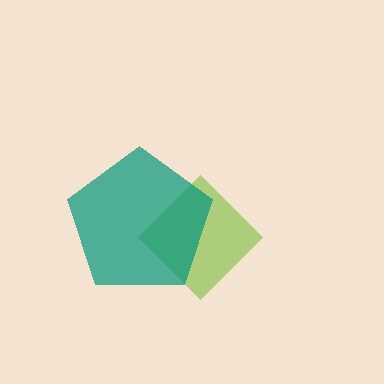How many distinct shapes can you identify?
There are 2 distinct shapes: a lime diamond, a teal pentagon.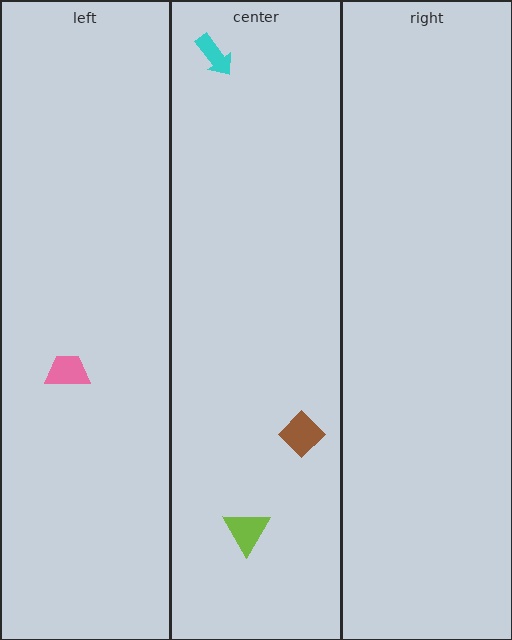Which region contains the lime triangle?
The center region.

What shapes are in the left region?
The pink trapezoid.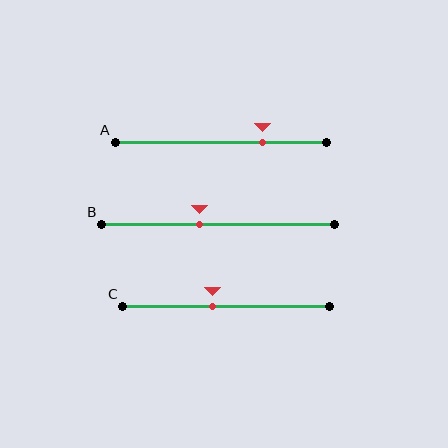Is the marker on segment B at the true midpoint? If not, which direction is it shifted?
No, the marker on segment B is shifted to the left by about 8% of the segment length.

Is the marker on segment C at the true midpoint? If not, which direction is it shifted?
No, the marker on segment C is shifted to the left by about 7% of the segment length.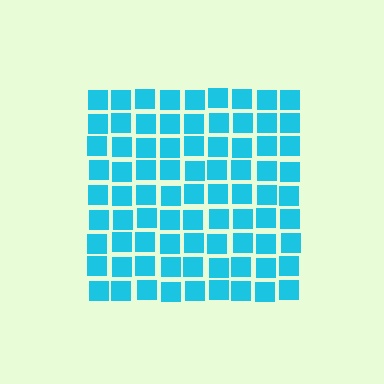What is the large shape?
The large shape is a square.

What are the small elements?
The small elements are squares.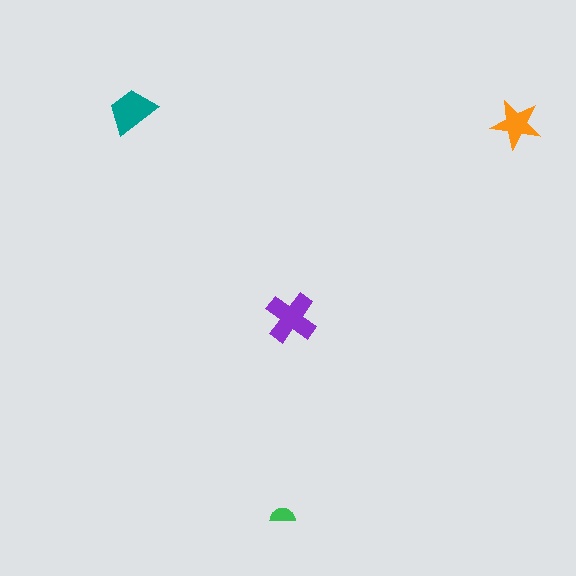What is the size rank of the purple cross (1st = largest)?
1st.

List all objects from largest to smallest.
The purple cross, the teal trapezoid, the orange star, the green semicircle.